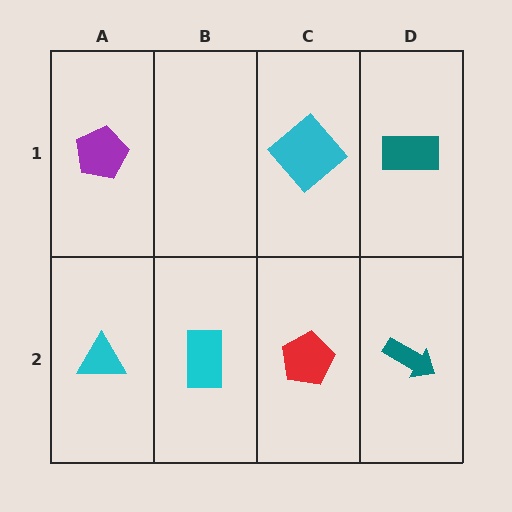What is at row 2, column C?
A red pentagon.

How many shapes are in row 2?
4 shapes.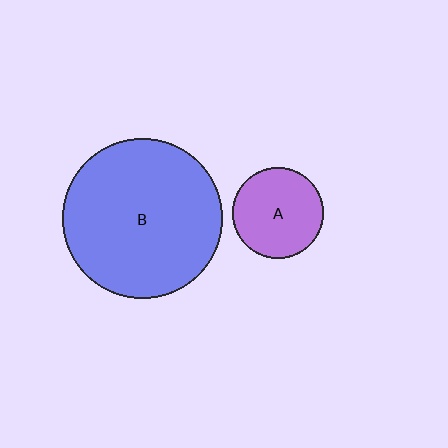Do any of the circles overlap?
No, none of the circles overlap.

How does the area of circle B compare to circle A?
Approximately 3.1 times.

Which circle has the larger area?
Circle B (blue).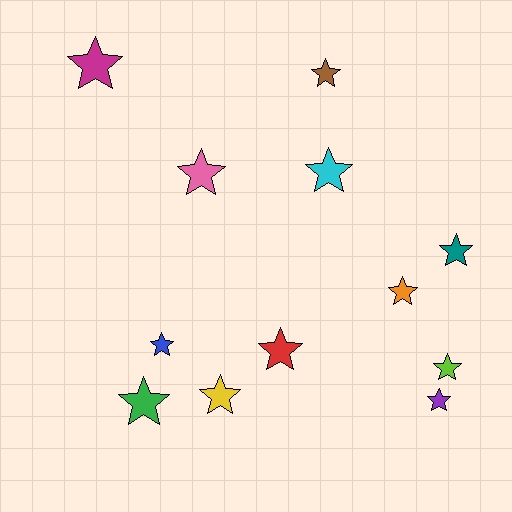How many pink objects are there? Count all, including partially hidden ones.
There is 1 pink object.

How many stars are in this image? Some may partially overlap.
There are 12 stars.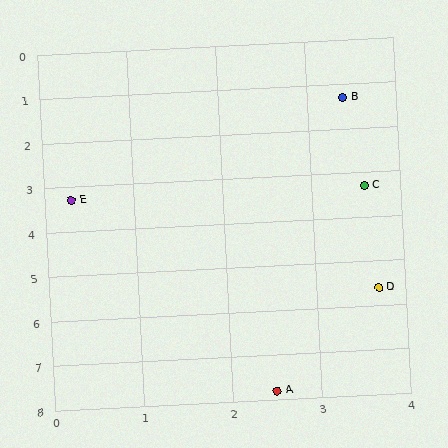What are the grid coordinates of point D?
Point D is at approximately (3.7, 5.6).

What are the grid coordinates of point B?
Point B is at approximately (3.4, 1.3).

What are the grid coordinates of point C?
Point C is at approximately (3.6, 3.3).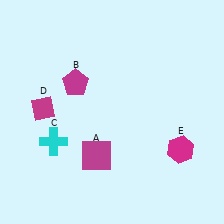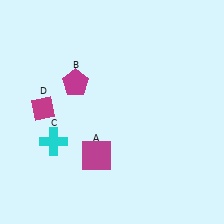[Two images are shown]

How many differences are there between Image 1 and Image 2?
There is 1 difference between the two images.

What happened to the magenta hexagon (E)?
The magenta hexagon (E) was removed in Image 2. It was in the bottom-right area of Image 1.